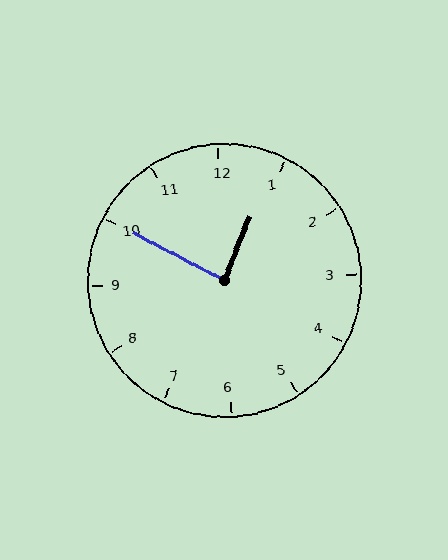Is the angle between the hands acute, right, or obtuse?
It is right.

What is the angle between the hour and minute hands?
Approximately 85 degrees.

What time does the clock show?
12:50.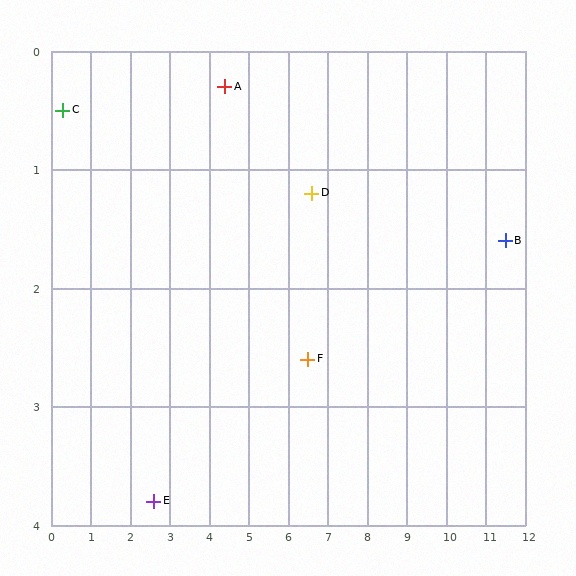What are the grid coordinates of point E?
Point E is at approximately (2.6, 3.8).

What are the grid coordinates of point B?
Point B is at approximately (11.5, 1.6).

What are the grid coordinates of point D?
Point D is at approximately (6.6, 1.2).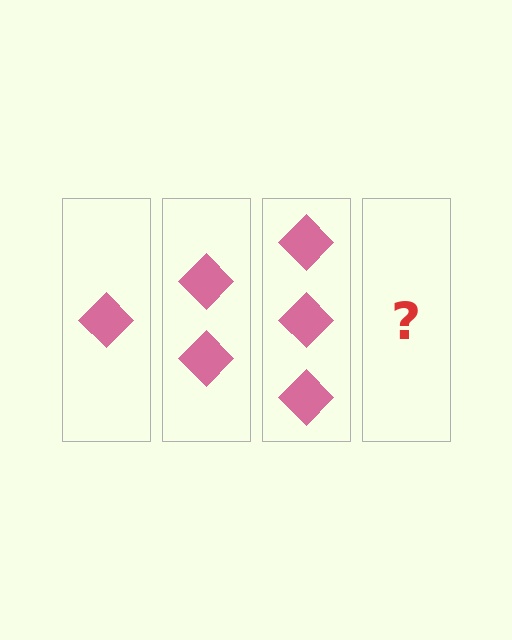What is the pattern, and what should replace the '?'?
The pattern is that each step adds one more diamond. The '?' should be 4 diamonds.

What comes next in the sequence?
The next element should be 4 diamonds.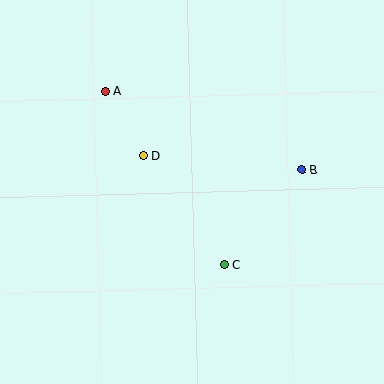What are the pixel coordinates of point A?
Point A is at (105, 92).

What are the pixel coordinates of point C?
Point C is at (224, 265).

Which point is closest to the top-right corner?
Point B is closest to the top-right corner.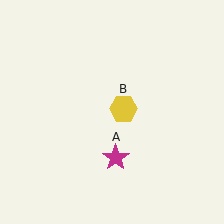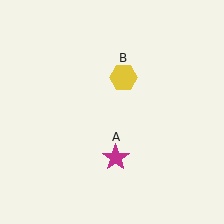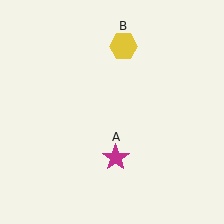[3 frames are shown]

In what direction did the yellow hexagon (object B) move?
The yellow hexagon (object B) moved up.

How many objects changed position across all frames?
1 object changed position: yellow hexagon (object B).